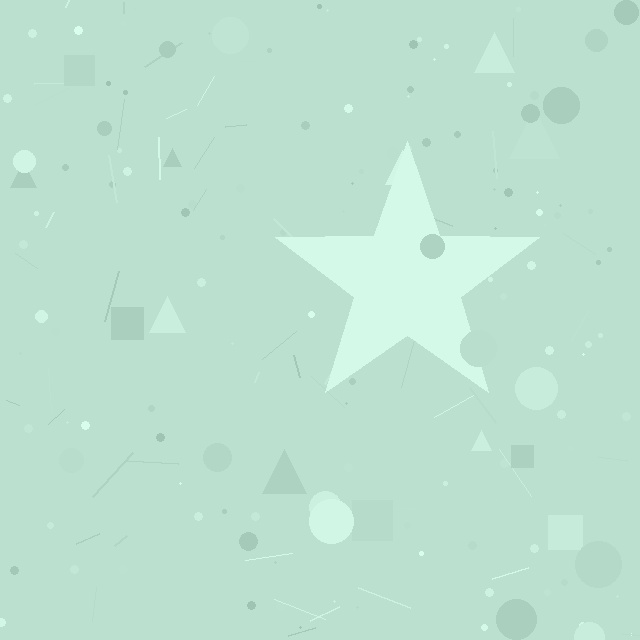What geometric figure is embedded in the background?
A star is embedded in the background.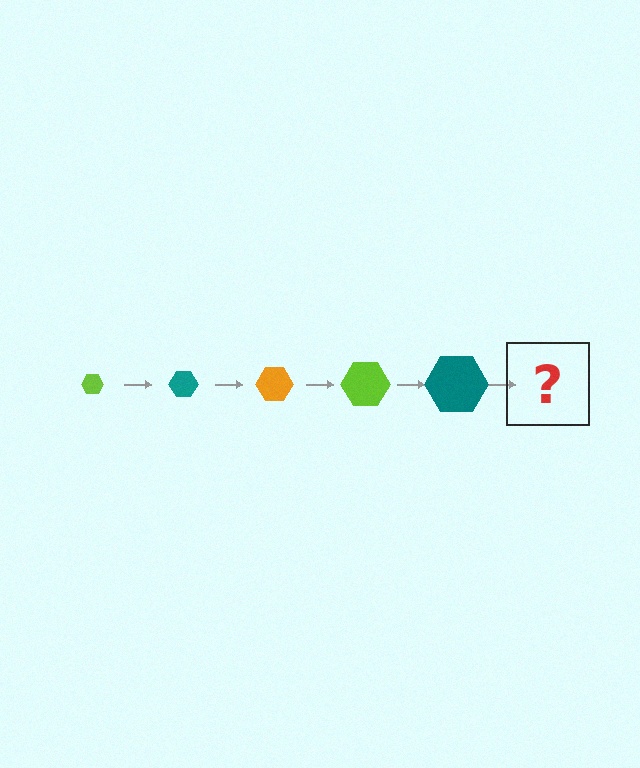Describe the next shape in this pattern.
It should be an orange hexagon, larger than the previous one.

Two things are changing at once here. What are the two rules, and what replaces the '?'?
The two rules are that the hexagon grows larger each step and the color cycles through lime, teal, and orange. The '?' should be an orange hexagon, larger than the previous one.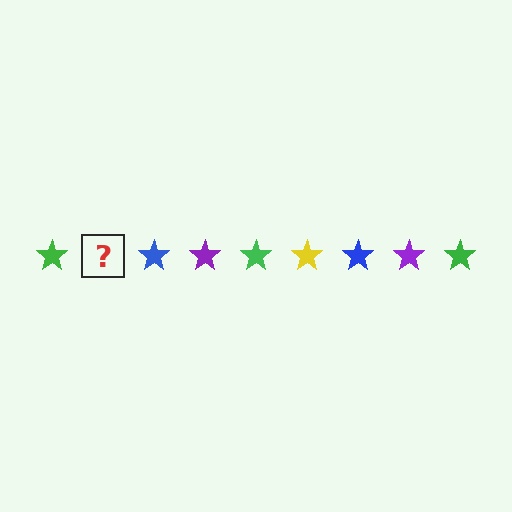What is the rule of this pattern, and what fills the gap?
The rule is that the pattern cycles through green, yellow, blue, purple stars. The gap should be filled with a yellow star.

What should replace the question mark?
The question mark should be replaced with a yellow star.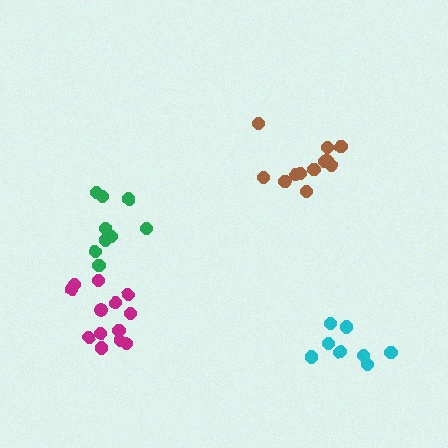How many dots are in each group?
Group 1: 8 dots, Group 2: 12 dots, Group 3: 13 dots, Group 4: 9 dots (42 total).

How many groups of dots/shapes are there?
There are 4 groups.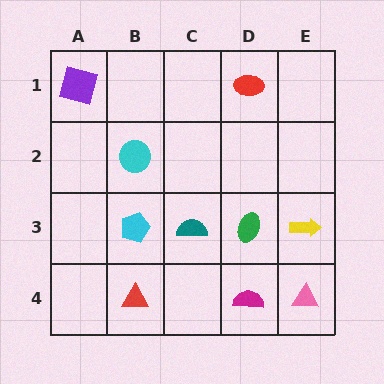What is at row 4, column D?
A magenta semicircle.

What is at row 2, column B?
A cyan circle.